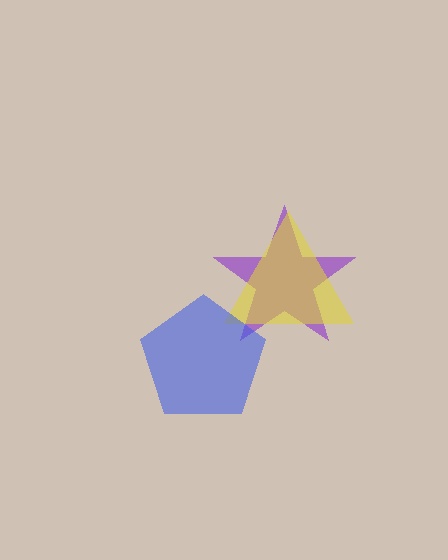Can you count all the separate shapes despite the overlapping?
Yes, there are 3 separate shapes.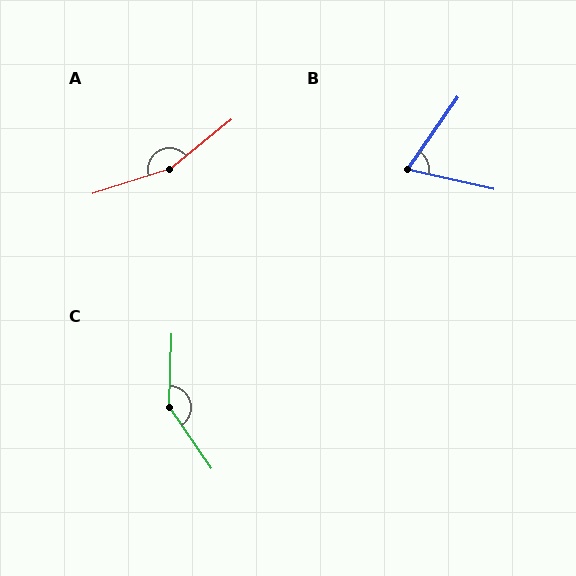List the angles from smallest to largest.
B (68°), C (143°), A (159°).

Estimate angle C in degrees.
Approximately 143 degrees.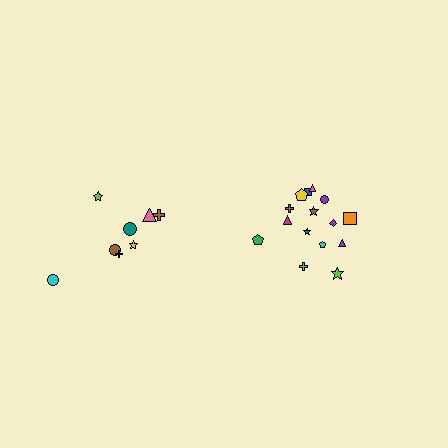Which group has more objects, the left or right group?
The right group.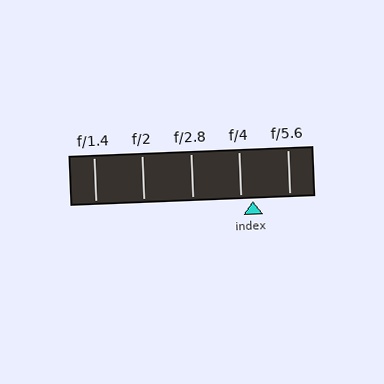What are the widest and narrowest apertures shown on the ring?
The widest aperture shown is f/1.4 and the narrowest is f/5.6.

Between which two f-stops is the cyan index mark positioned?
The index mark is between f/4 and f/5.6.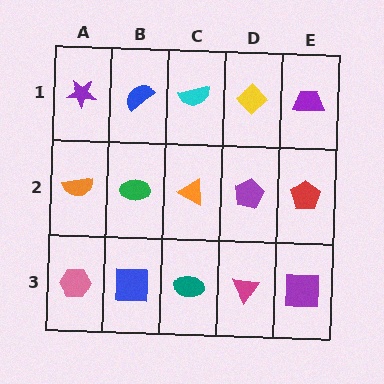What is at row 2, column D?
A purple pentagon.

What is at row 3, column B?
A blue square.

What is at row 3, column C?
A teal ellipse.